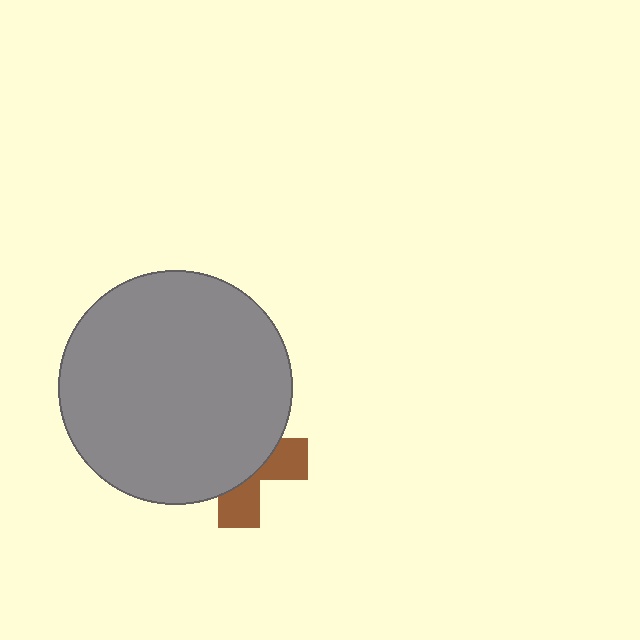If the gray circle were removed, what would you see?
You would see the complete brown cross.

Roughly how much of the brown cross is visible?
A small part of it is visible (roughly 35%).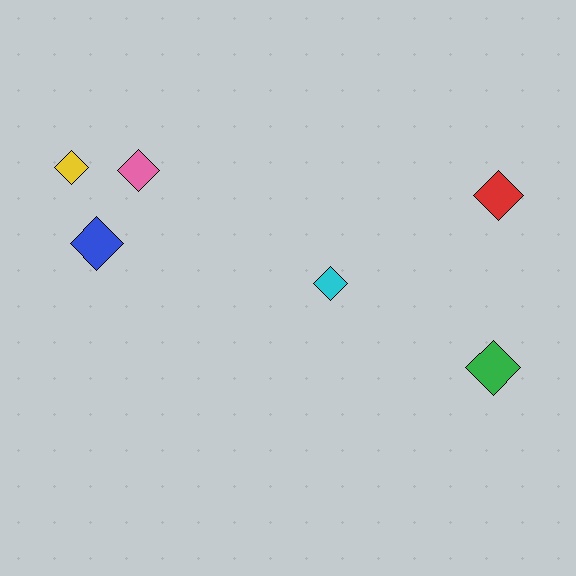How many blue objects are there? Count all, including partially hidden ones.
There is 1 blue object.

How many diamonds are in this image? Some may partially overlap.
There are 6 diamonds.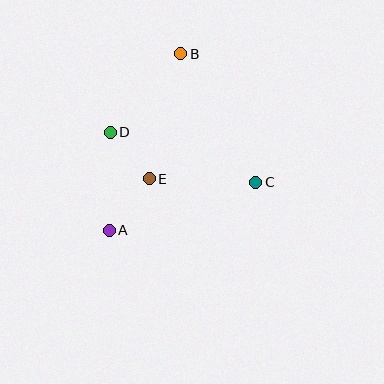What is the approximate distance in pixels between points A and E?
The distance between A and E is approximately 65 pixels.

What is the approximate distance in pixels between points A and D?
The distance between A and D is approximately 98 pixels.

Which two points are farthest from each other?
Points A and B are farthest from each other.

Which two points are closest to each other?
Points D and E are closest to each other.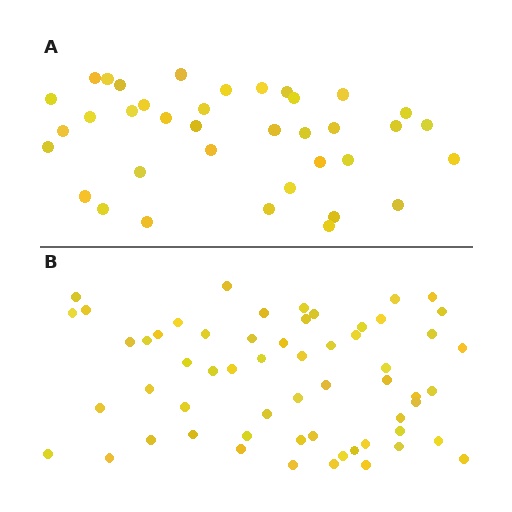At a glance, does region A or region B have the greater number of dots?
Region B (the bottom region) has more dots.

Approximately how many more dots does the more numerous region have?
Region B has approximately 20 more dots than region A.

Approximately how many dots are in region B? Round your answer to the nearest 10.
About 60 dots. (The exact count is 59, which rounds to 60.)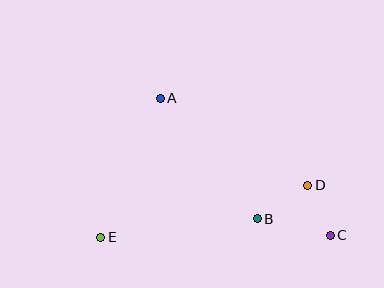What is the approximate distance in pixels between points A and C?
The distance between A and C is approximately 218 pixels.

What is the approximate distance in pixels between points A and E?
The distance between A and E is approximately 151 pixels.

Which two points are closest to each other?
Points C and D are closest to each other.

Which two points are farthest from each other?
Points C and E are farthest from each other.